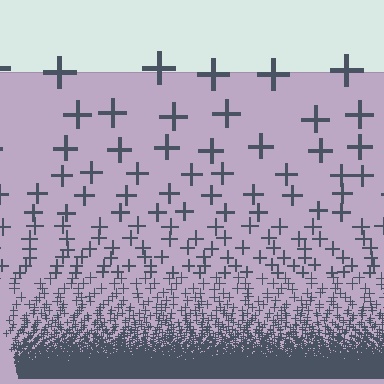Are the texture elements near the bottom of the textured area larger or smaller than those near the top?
Smaller. The gradient is inverted — elements near the bottom are smaller and denser.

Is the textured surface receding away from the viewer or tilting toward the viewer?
The surface appears to tilt toward the viewer. Texture elements get larger and sparser toward the top.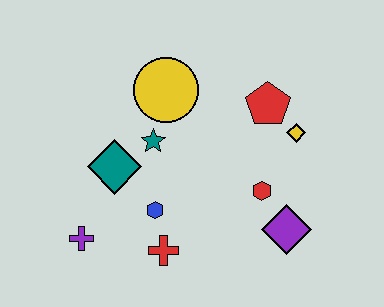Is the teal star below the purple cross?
No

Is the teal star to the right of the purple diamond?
No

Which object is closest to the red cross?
The blue hexagon is closest to the red cross.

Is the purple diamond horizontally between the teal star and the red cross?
No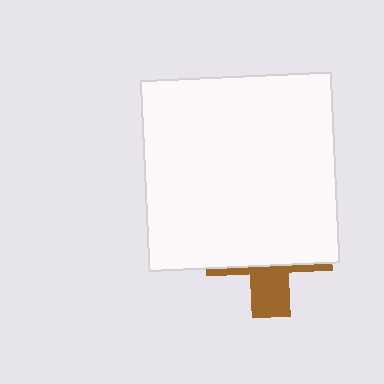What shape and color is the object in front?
The object in front is a white square.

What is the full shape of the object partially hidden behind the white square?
The partially hidden object is a brown cross.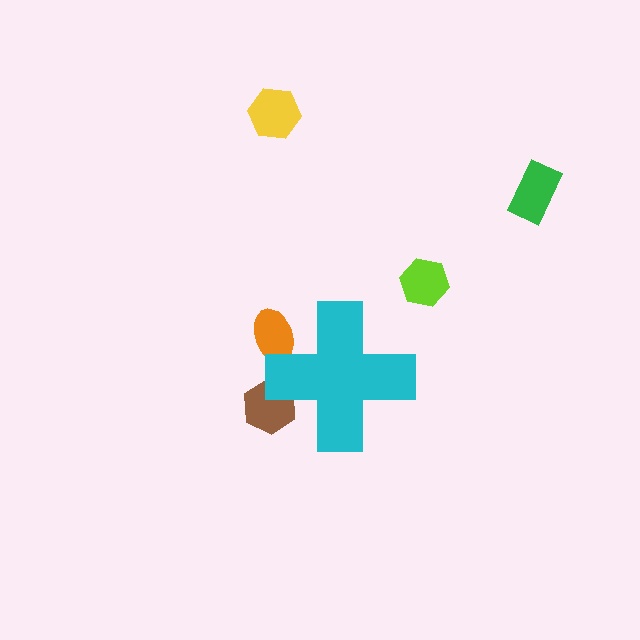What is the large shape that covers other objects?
A cyan cross.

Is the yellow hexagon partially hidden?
No, the yellow hexagon is fully visible.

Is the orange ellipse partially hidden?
Yes, the orange ellipse is partially hidden behind the cyan cross.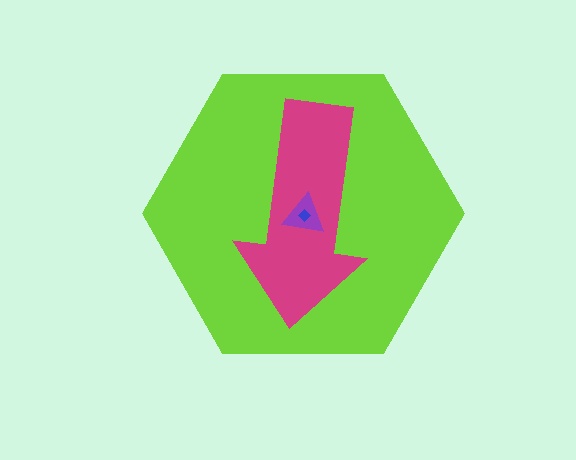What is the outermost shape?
The lime hexagon.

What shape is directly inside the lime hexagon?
The magenta arrow.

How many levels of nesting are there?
4.